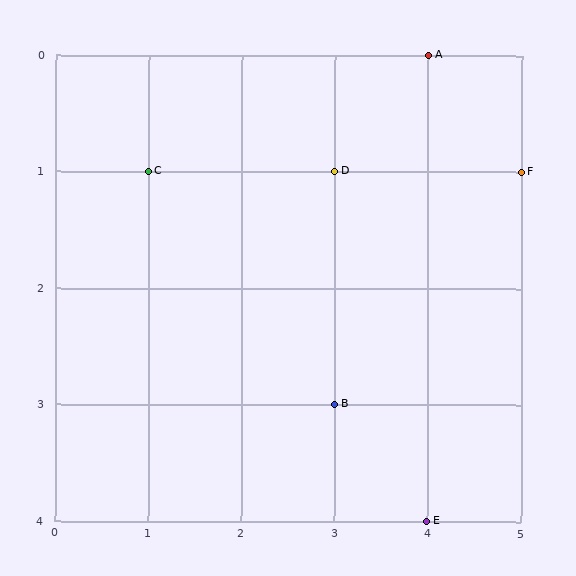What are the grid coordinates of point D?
Point D is at grid coordinates (3, 1).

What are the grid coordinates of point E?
Point E is at grid coordinates (4, 4).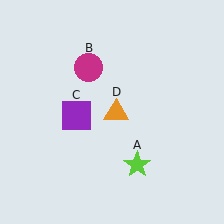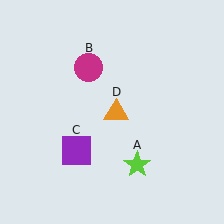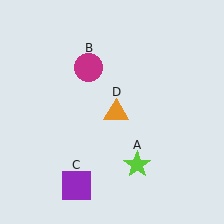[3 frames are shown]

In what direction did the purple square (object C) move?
The purple square (object C) moved down.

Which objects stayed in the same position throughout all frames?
Lime star (object A) and magenta circle (object B) and orange triangle (object D) remained stationary.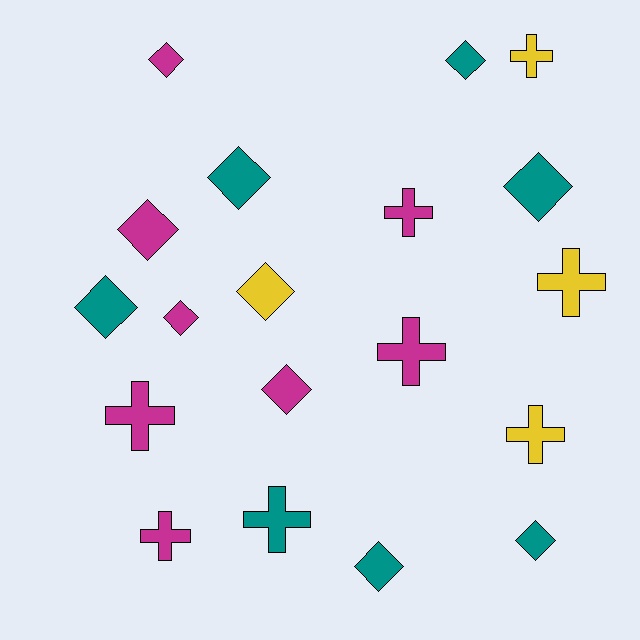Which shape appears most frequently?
Diamond, with 11 objects.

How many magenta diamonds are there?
There are 4 magenta diamonds.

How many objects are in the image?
There are 19 objects.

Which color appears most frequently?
Magenta, with 8 objects.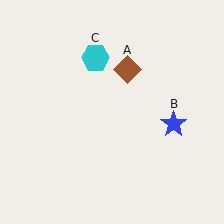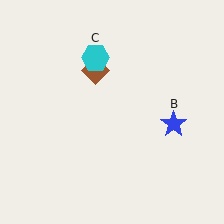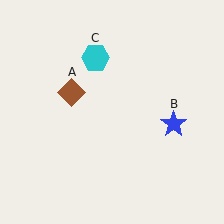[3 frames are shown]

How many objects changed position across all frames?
1 object changed position: brown diamond (object A).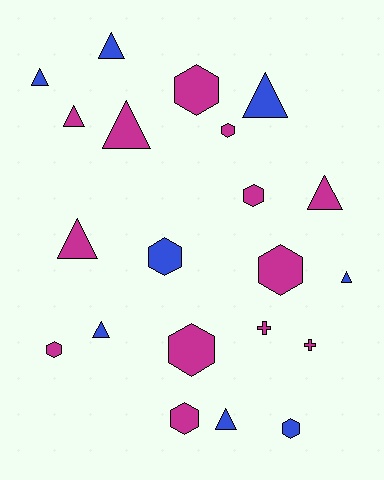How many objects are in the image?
There are 21 objects.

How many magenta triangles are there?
There are 4 magenta triangles.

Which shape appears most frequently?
Triangle, with 10 objects.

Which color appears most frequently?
Magenta, with 13 objects.